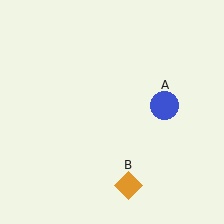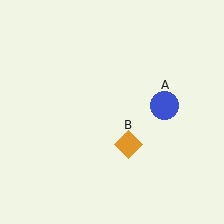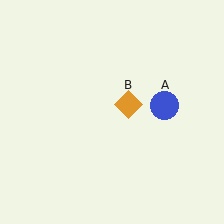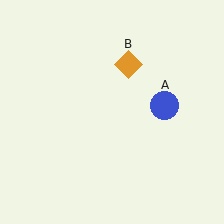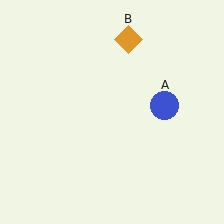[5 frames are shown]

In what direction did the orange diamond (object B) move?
The orange diamond (object B) moved up.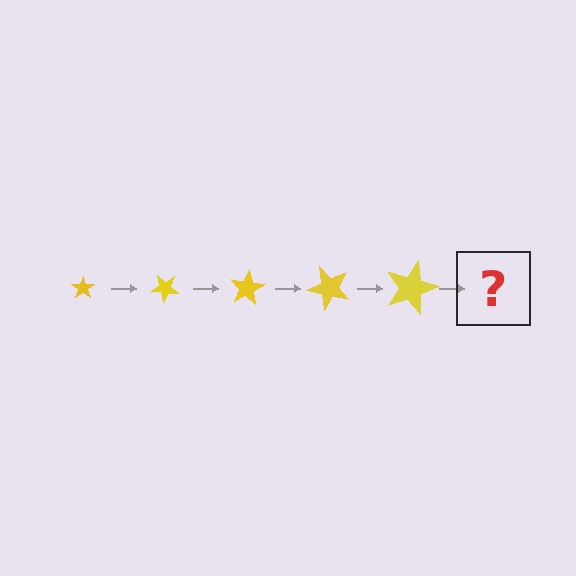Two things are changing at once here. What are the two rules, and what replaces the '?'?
The two rules are that the star grows larger each step and it rotates 40 degrees each step. The '?' should be a star, larger than the previous one and rotated 200 degrees from the start.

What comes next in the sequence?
The next element should be a star, larger than the previous one and rotated 200 degrees from the start.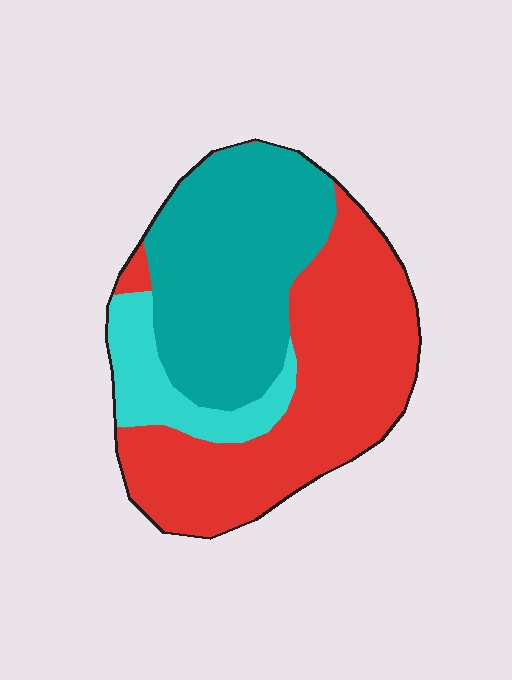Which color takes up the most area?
Red, at roughly 50%.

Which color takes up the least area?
Cyan, at roughly 15%.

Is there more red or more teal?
Red.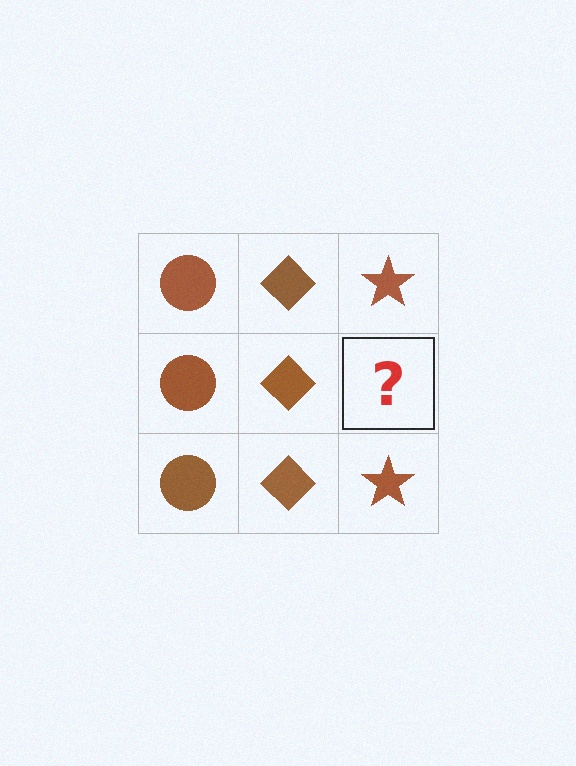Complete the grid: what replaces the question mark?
The question mark should be replaced with a brown star.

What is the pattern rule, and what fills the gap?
The rule is that each column has a consistent shape. The gap should be filled with a brown star.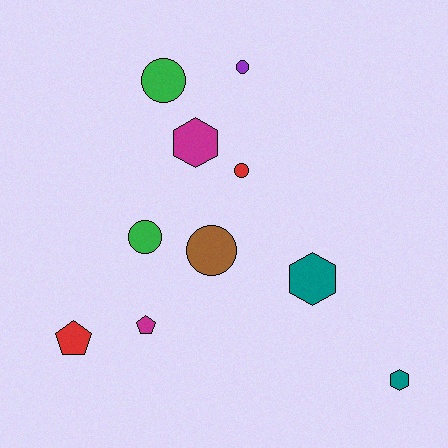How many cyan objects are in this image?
There are no cyan objects.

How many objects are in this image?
There are 10 objects.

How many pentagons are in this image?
There are 2 pentagons.